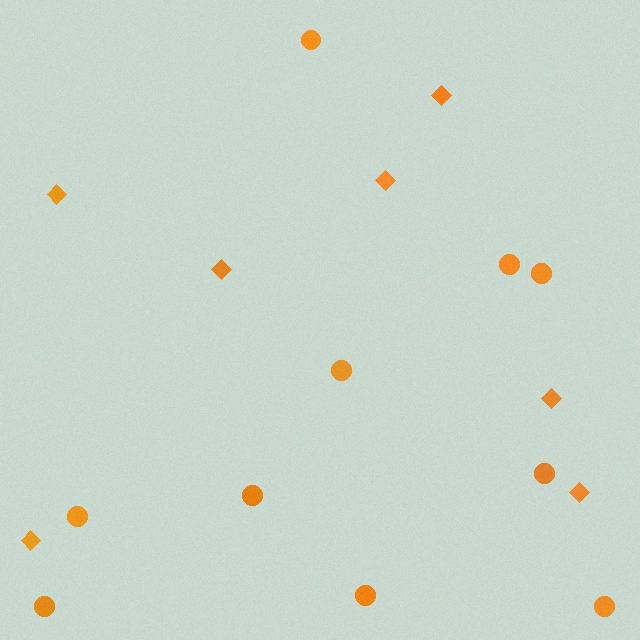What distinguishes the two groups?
There are 2 groups: one group of diamonds (7) and one group of circles (10).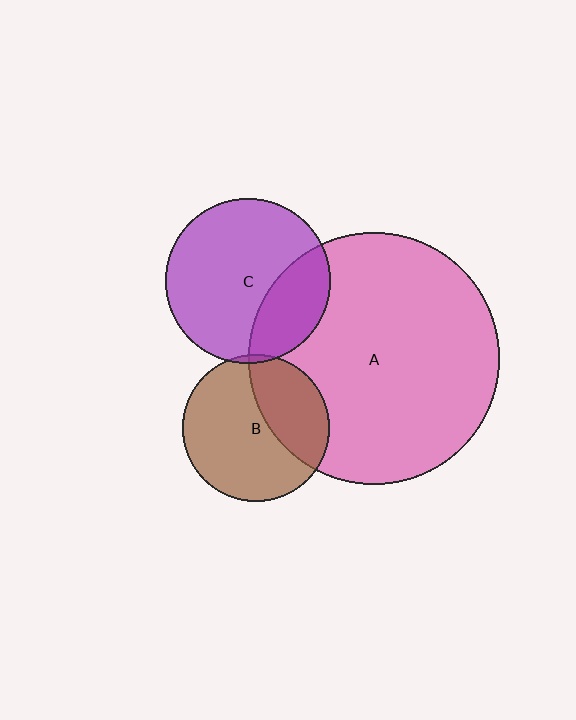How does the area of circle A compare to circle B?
Approximately 2.9 times.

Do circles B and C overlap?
Yes.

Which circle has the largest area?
Circle A (pink).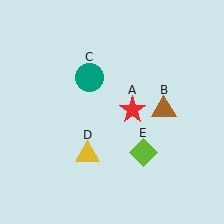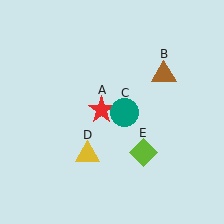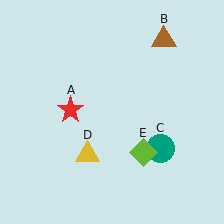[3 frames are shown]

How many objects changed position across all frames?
3 objects changed position: red star (object A), brown triangle (object B), teal circle (object C).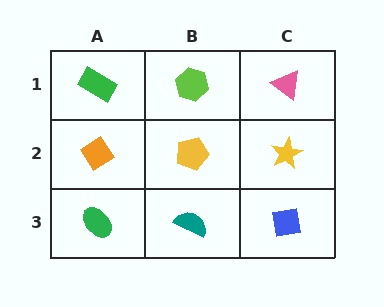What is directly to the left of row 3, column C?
A teal semicircle.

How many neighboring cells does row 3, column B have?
3.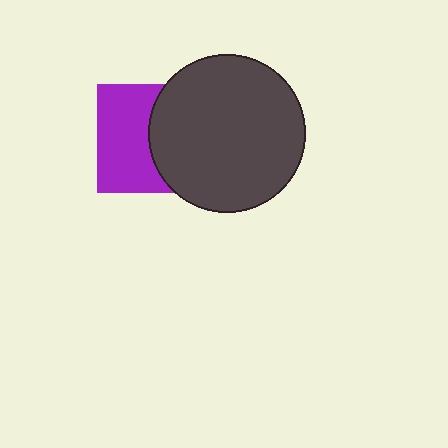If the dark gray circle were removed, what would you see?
You would see the complete purple square.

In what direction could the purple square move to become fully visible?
The purple square could move left. That would shift it out from behind the dark gray circle entirely.